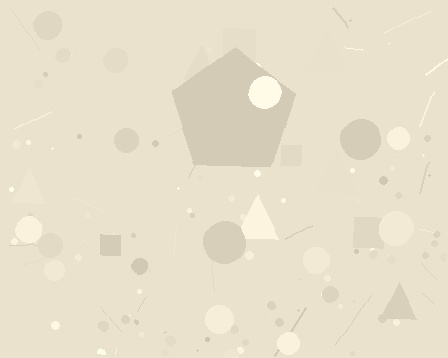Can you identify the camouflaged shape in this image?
The camouflaged shape is a pentagon.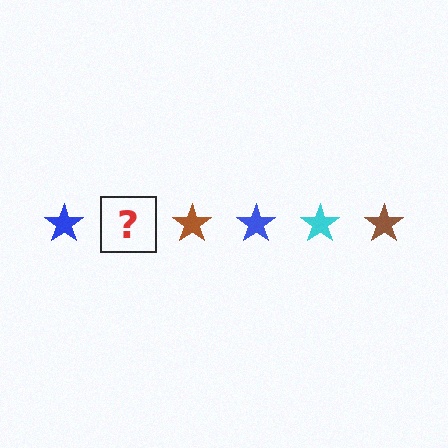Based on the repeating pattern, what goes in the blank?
The blank should be a cyan star.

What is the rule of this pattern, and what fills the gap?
The rule is that the pattern cycles through blue, cyan, brown stars. The gap should be filled with a cyan star.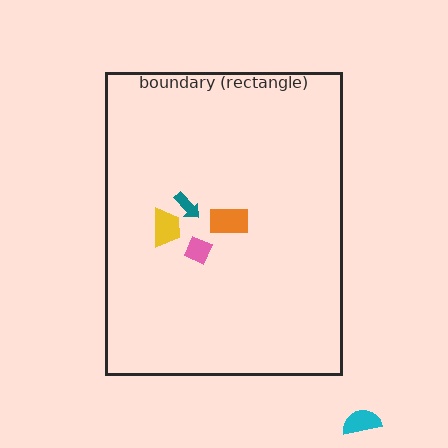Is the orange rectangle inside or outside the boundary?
Inside.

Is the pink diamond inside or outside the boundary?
Inside.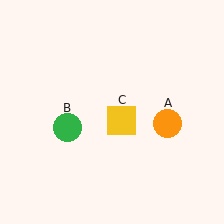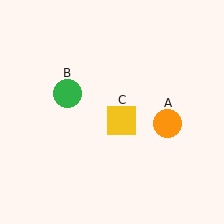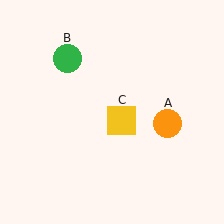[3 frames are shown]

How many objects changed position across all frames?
1 object changed position: green circle (object B).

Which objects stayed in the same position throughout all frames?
Orange circle (object A) and yellow square (object C) remained stationary.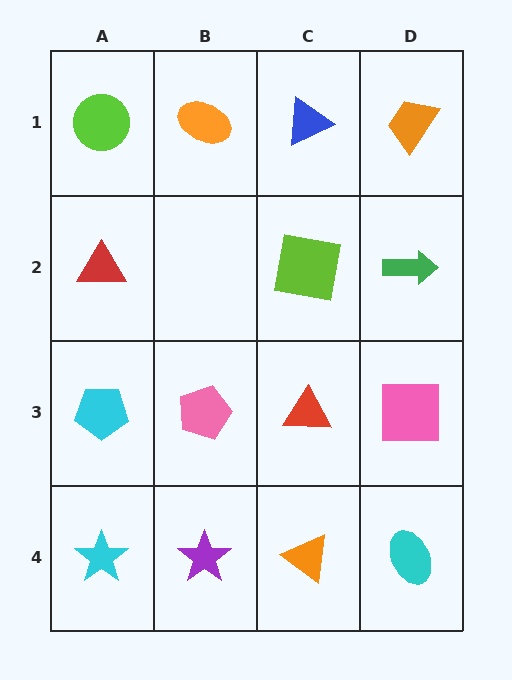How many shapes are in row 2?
3 shapes.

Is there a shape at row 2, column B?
No, that cell is empty.